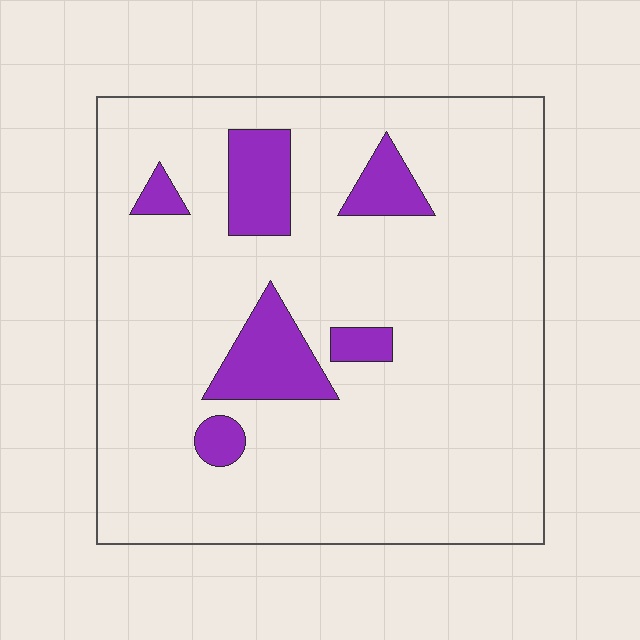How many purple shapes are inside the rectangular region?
6.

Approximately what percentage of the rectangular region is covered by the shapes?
Approximately 15%.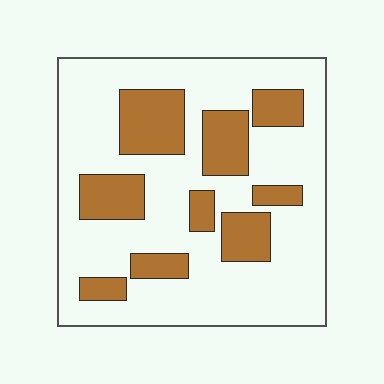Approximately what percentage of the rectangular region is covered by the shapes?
Approximately 25%.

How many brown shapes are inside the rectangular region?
9.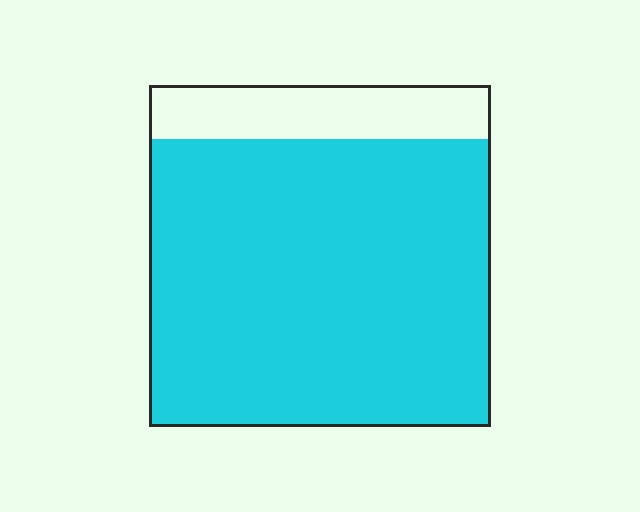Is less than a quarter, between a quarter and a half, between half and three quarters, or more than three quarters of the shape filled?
More than three quarters.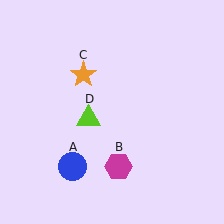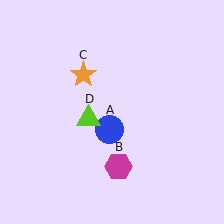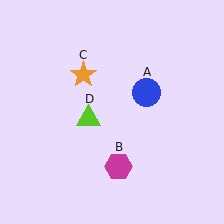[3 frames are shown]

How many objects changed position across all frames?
1 object changed position: blue circle (object A).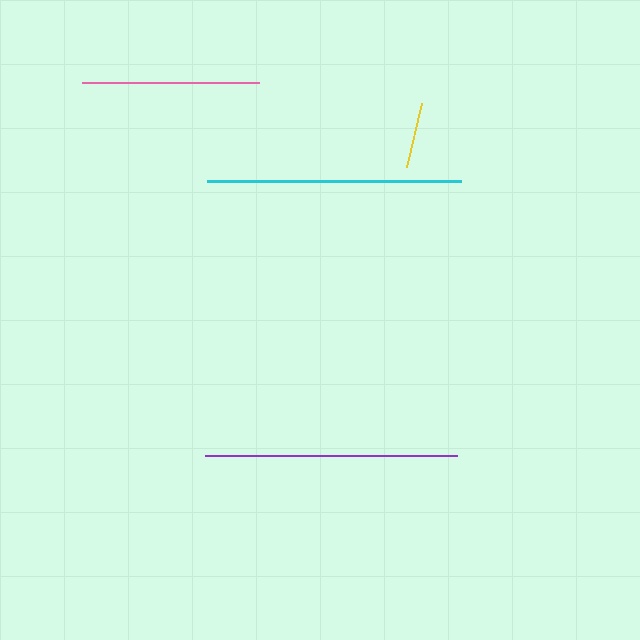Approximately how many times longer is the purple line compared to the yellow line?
The purple line is approximately 3.8 times the length of the yellow line.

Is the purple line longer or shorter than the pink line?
The purple line is longer than the pink line.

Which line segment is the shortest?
The yellow line is the shortest at approximately 66 pixels.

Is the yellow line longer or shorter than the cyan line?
The cyan line is longer than the yellow line.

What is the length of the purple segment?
The purple segment is approximately 252 pixels long.